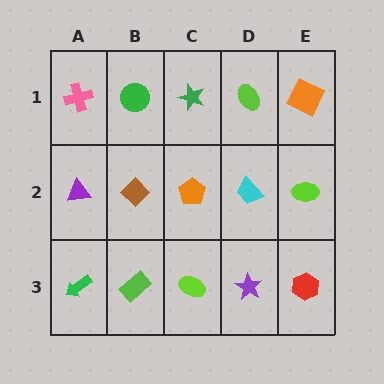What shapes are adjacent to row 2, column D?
A lime ellipse (row 1, column D), a purple star (row 3, column D), an orange pentagon (row 2, column C), a lime ellipse (row 2, column E).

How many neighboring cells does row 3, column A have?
2.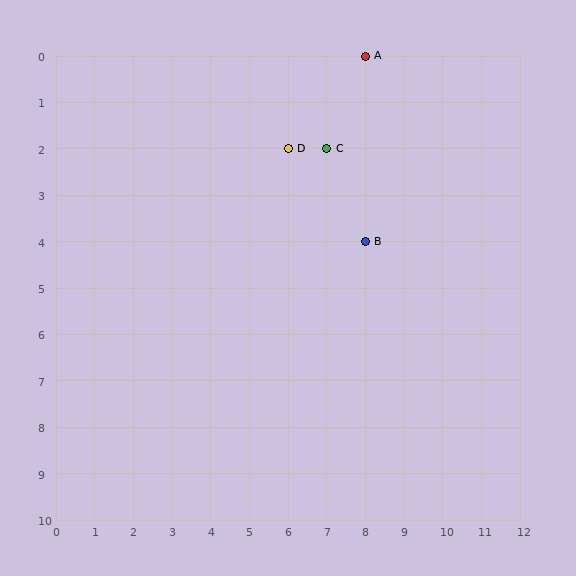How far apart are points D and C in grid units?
Points D and C are 1 column apart.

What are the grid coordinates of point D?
Point D is at grid coordinates (6, 2).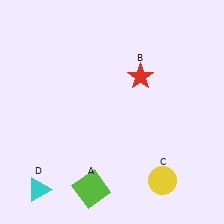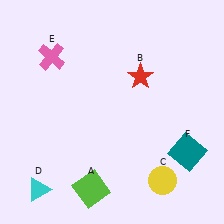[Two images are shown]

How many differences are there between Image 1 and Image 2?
There are 2 differences between the two images.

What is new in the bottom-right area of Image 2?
A teal square (F) was added in the bottom-right area of Image 2.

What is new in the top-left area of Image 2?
A pink cross (E) was added in the top-left area of Image 2.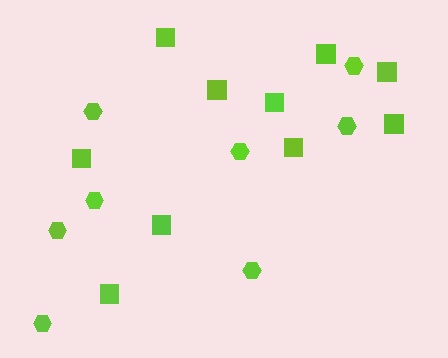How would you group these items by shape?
There are 2 groups: one group of hexagons (8) and one group of squares (10).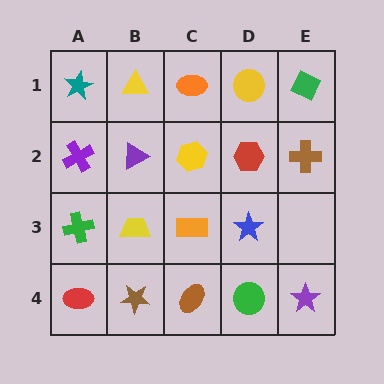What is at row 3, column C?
An orange rectangle.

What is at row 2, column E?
A brown cross.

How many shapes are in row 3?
4 shapes.